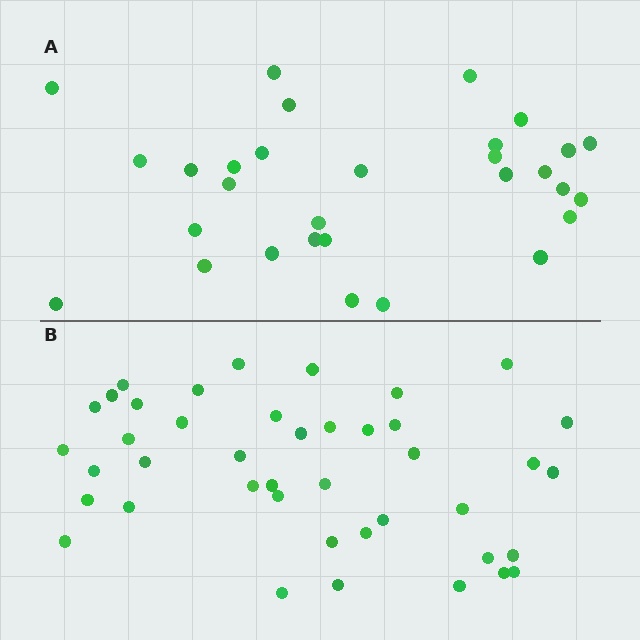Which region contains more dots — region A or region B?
Region B (the bottom region) has more dots.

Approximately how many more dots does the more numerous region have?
Region B has roughly 12 or so more dots than region A.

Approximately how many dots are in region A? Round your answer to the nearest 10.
About 30 dots.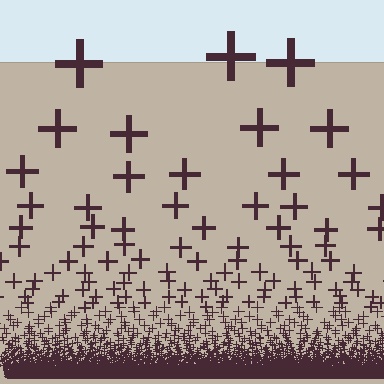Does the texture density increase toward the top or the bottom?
Density increases toward the bottom.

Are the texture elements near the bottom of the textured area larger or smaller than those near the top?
Smaller. The gradient is inverted — elements near the bottom are smaller and denser.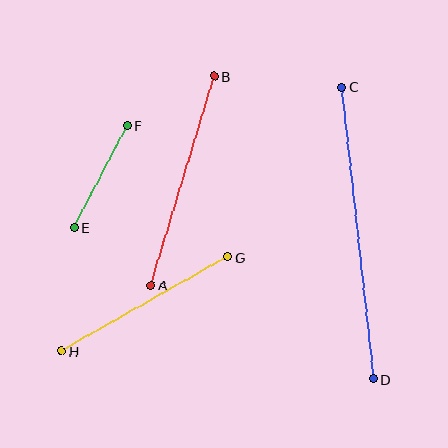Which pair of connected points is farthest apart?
Points C and D are farthest apart.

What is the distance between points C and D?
The distance is approximately 294 pixels.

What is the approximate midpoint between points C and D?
The midpoint is at approximately (357, 233) pixels.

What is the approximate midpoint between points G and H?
The midpoint is at approximately (145, 304) pixels.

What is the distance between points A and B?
The distance is approximately 219 pixels.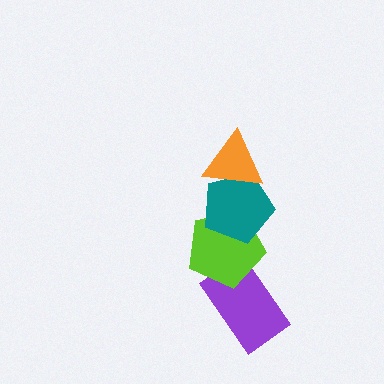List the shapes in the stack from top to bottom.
From top to bottom: the orange triangle, the teal pentagon, the lime pentagon, the purple rectangle.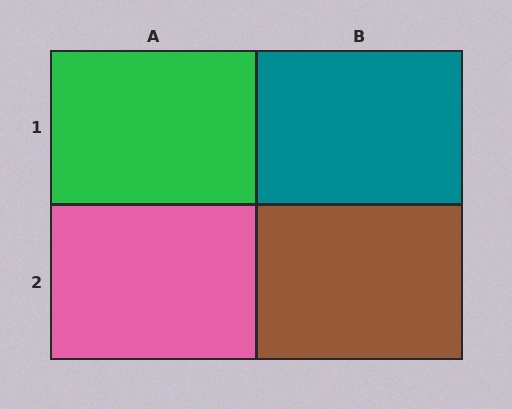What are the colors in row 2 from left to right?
Pink, brown.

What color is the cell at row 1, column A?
Green.